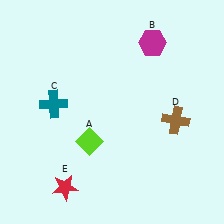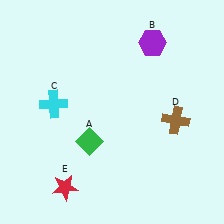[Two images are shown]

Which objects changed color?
A changed from lime to green. B changed from magenta to purple. C changed from teal to cyan.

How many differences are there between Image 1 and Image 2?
There are 3 differences between the two images.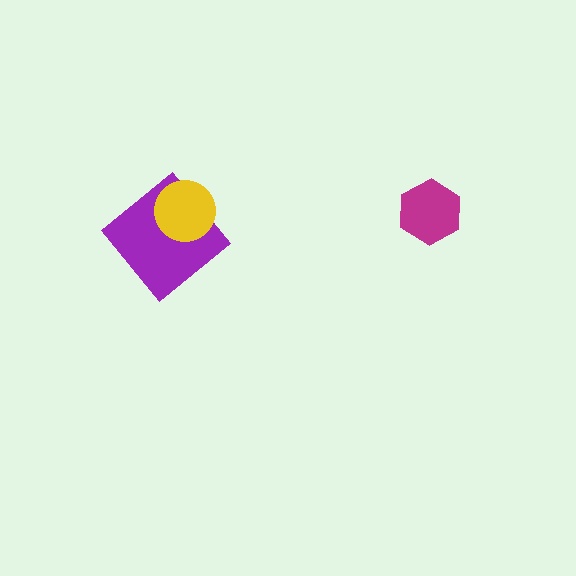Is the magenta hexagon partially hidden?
No, no other shape covers it.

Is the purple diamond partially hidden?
Yes, it is partially covered by another shape.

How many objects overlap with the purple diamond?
1 object overlaps with the purple diamond.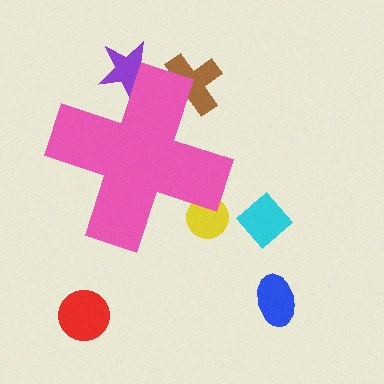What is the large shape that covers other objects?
A pink cross.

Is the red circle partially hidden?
No, the red circle is fully visible.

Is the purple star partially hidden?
Yes, the purple star is partially hidden behind the pink cross.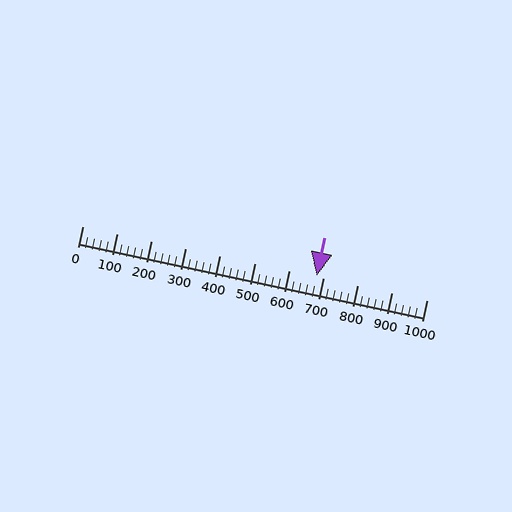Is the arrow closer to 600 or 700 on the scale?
The arrow is closer to 700.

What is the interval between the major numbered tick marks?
The major tick marks are spaced 100 units apart.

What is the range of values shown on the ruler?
The ruler shows values from 0 to 1000.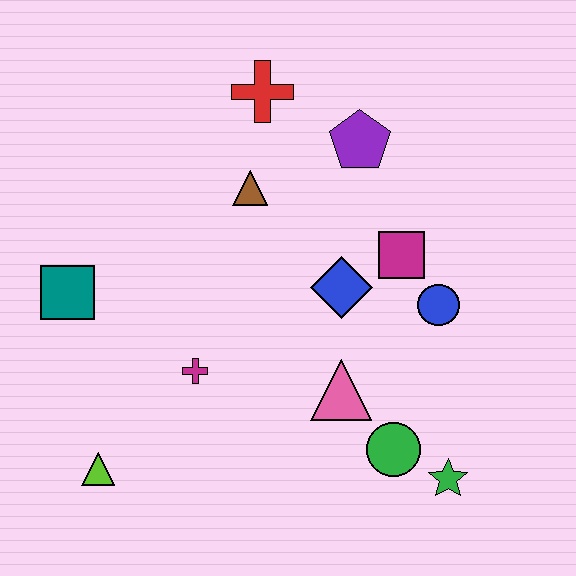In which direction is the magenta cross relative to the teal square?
The magenta cross is to the right of the teal square.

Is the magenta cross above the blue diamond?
No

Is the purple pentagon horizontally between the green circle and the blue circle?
No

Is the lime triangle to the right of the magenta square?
No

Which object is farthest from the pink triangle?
The red cross is farthest from the pink triangle.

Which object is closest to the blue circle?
The magenta square is closest to the blue circle.